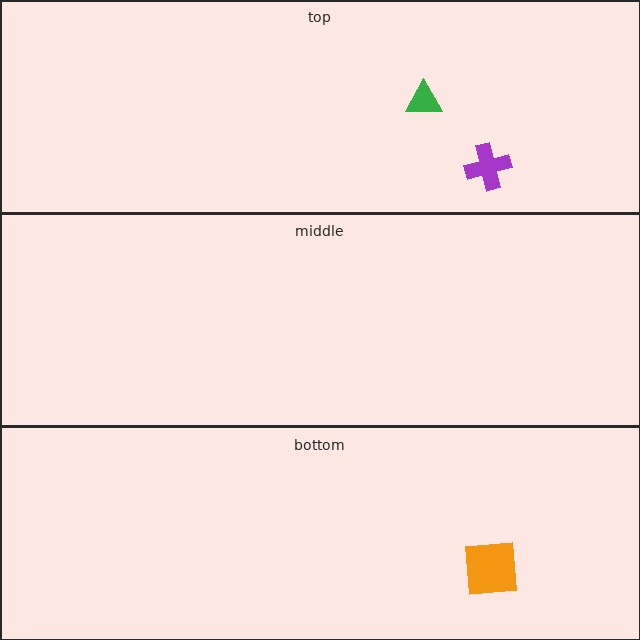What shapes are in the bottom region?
The orange square.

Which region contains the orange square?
The bottom region.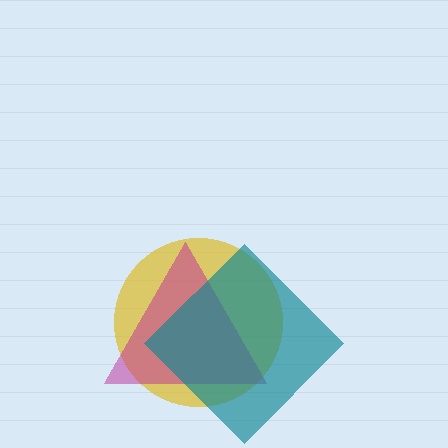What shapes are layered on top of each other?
The layered shapes are: a yellow circle, a magenta triangle, a teal diamond.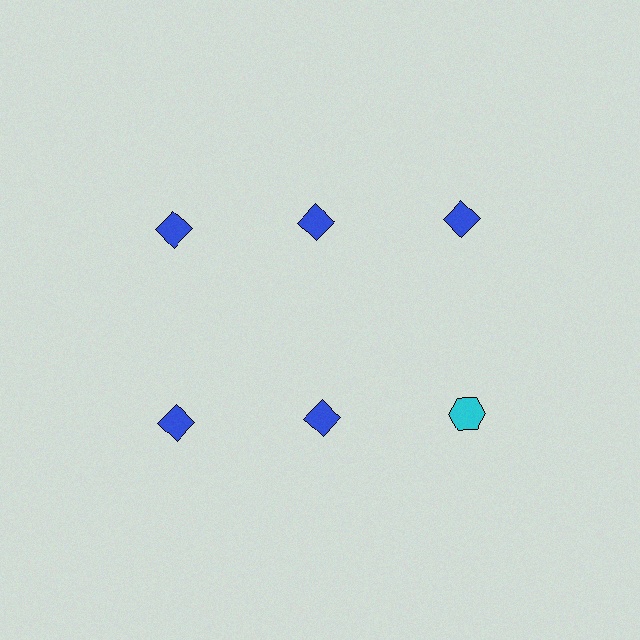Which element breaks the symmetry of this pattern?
The cyan hexagon in the second row, center column breaks the symmetry. All other shapes are blue diamonds.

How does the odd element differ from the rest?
It differs in both color (cyan instead of blue) and shape (hexagon instead of diamond).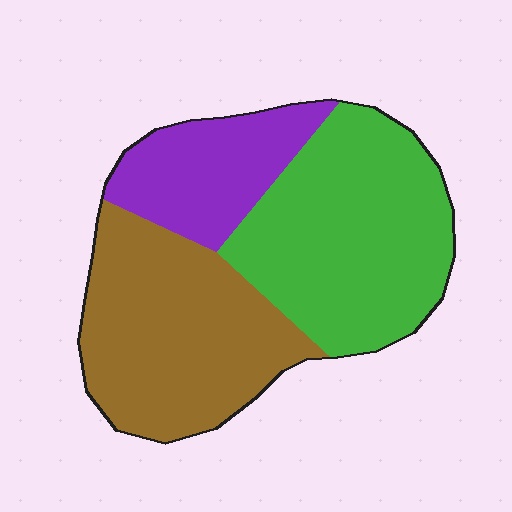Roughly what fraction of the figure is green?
Green takes up between a quarter and a half of the figure.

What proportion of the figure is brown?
Brown covers 38% of the figure.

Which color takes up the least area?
Purple, at roughly 20%.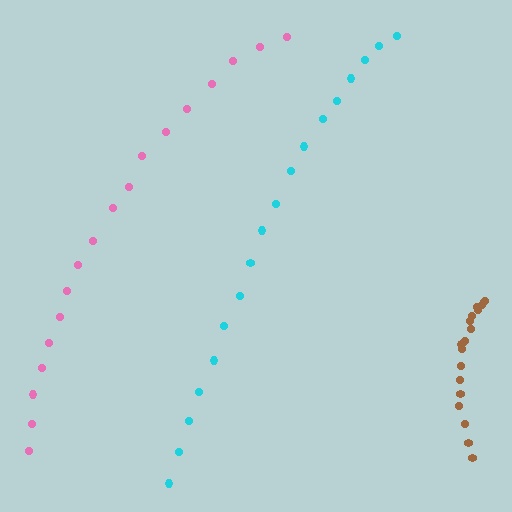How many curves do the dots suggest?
There are 3 distinct paths.